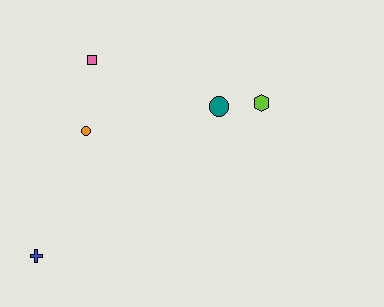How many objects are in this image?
There are 5 objects.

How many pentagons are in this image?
There are no pentagons.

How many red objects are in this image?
There are no red objects.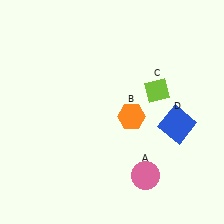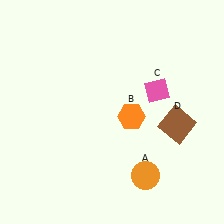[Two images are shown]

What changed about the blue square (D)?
In Image 1, D is blue. In Image 2, it changed to brown.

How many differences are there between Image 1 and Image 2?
There are 3 differences between the two images.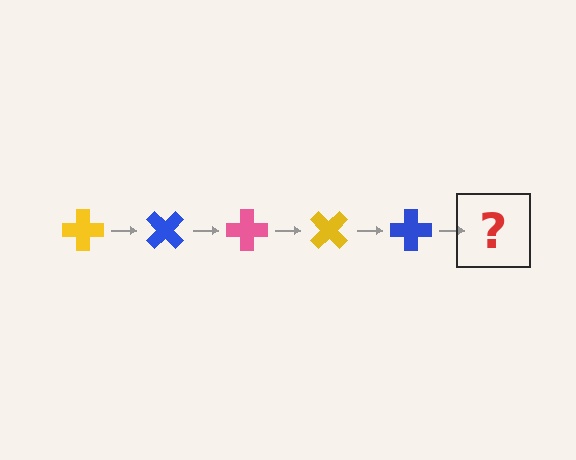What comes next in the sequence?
The next element should be a pink cross, rotated 225 degrees from the start.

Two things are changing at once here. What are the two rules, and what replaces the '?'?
The two rules are that it rotates 45 degrees each step and the color cycles through yellow, blue, and pink. The '?' should be a pink cross, rotated 225 degrees from the start.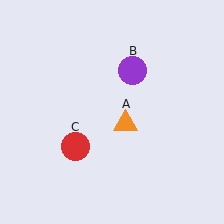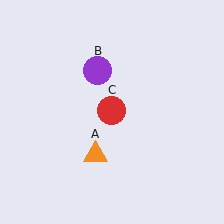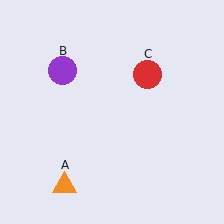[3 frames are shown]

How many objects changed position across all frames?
3 objects changed position: orange triangle (object A), purple circle (object B), red circle (object C).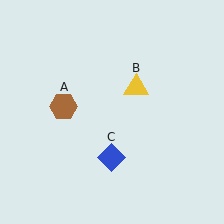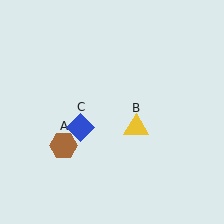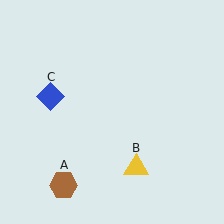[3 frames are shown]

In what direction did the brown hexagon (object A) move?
The brown hexagon (object A) moved down.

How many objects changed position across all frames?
3 objects changed position: brown hexagon (object A), yellow triangle (object B), blue diamond (object C).